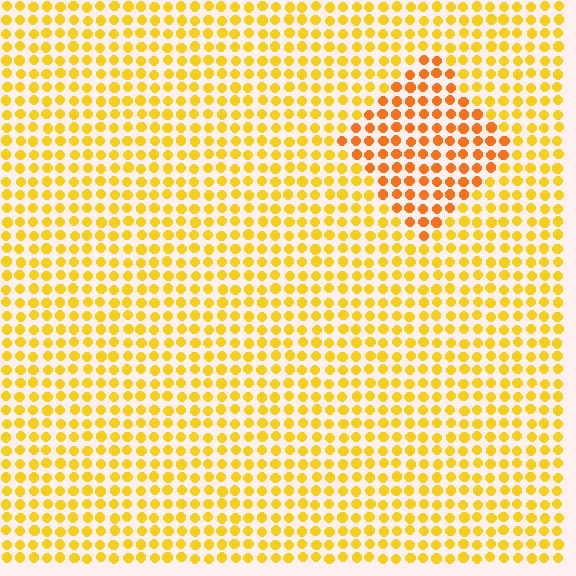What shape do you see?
I see a diamond.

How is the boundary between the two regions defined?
The boundary is defined purely by a slight shift in hue (about 26 degrees). Spacing, size, and orientation are identical on both sides.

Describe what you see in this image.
The image is filled with small yellow elements in a uniform arrangement. A diamond-shaped region is visible where the elements are tinted to a slightly different hue, forming a subtle color boundary.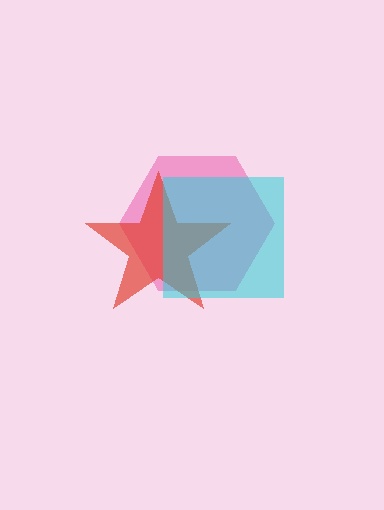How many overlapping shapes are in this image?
There are 3 overlapping shapes in the image.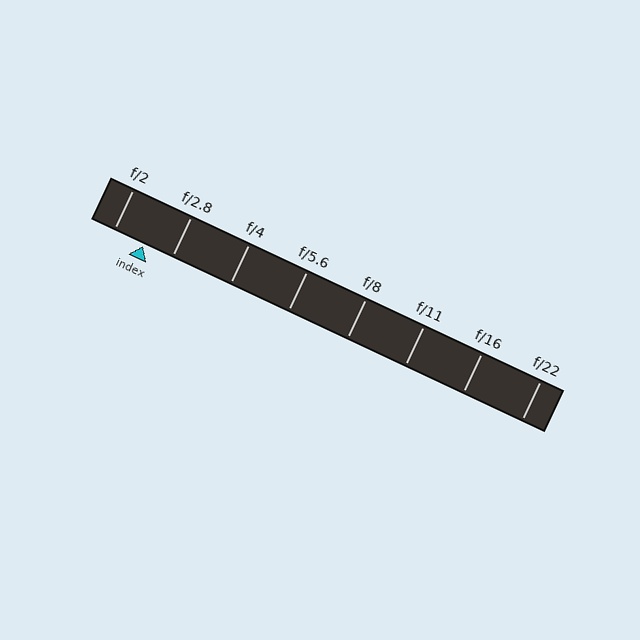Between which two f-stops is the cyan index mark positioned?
The index mark is between f/2 and f/2.8.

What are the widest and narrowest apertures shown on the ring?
The widest aperture shown is f/2 and the narrowest is f/22.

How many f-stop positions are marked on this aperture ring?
There are 8 f-stop positions marked.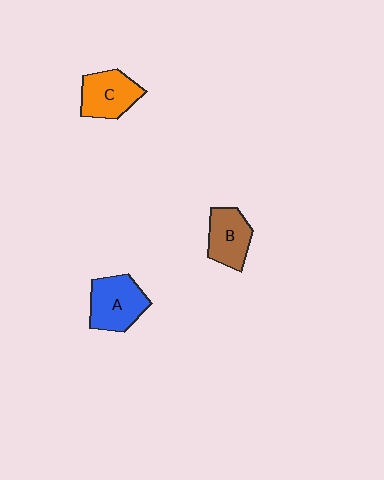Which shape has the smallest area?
Shape B (brown).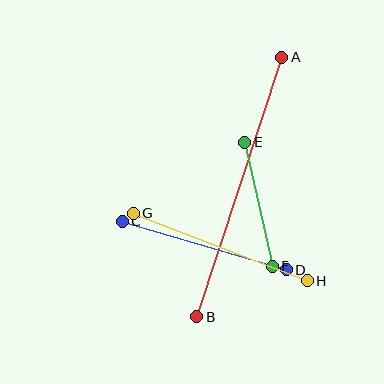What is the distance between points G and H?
The distance is approximately 187 pixels.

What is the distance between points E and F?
The distance is approximately 127 pixels.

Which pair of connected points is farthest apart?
Points A and B are farthest apart.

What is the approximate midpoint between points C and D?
The midpoint is at approximately (204, 246) pixels.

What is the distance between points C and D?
The distance is approximately 171 pixels.